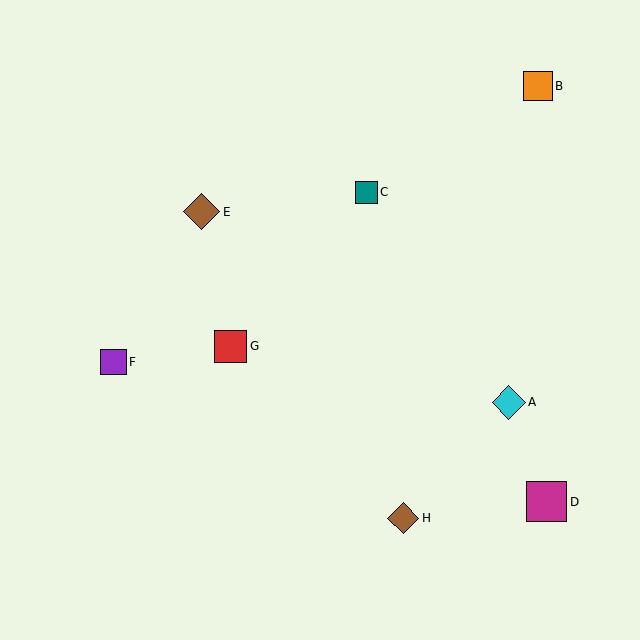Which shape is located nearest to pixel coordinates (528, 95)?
The orange square (labeled B) at (538, 86) is nearest to that location.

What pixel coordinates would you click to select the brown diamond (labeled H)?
Click at (403, 518) to select the brown diamond H.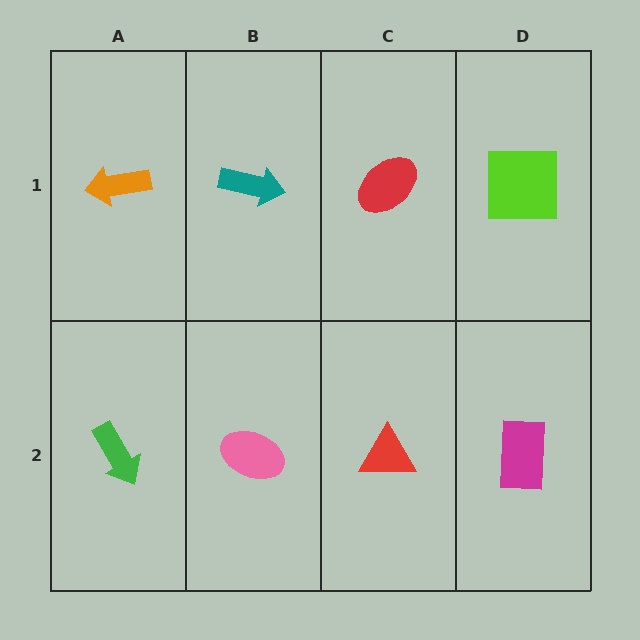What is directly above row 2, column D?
A lime square.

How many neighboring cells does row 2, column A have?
2.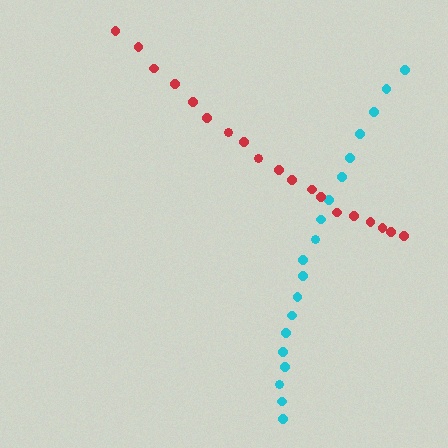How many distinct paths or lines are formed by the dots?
There are 2 distinct paths.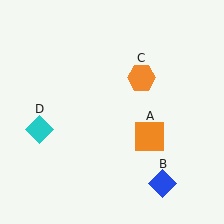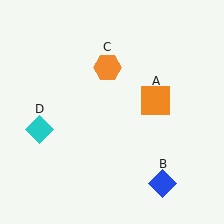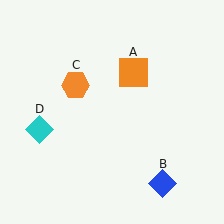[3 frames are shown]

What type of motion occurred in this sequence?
The orange square (object A), orange hexagon (object C) rotated counterclockwise around the center of the scene.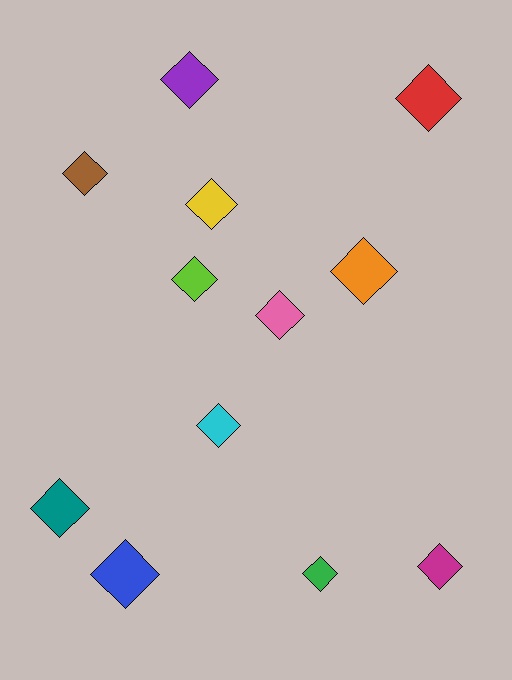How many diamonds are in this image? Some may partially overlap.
There are 12 diamonds.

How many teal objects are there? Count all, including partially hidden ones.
There is 1 teal object.